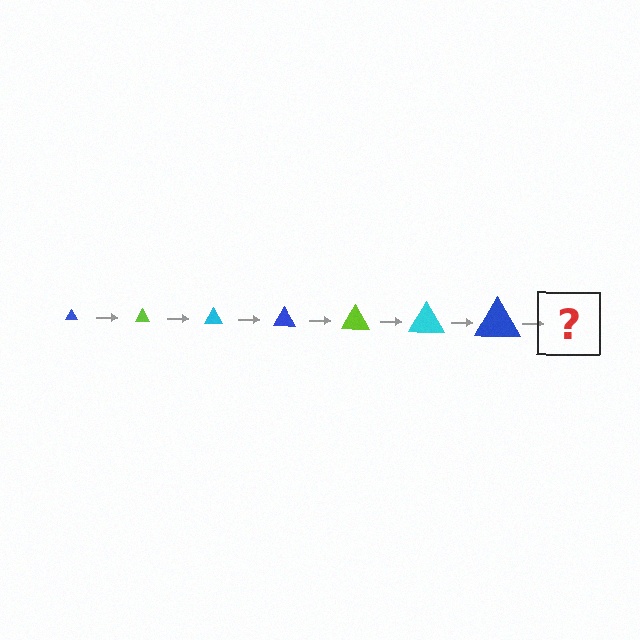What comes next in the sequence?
The next element should be a lime triangle, larger than the previous one.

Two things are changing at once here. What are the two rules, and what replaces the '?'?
The two rules are that the triangle grows larger each step and the color cycles through blue, lime, and cyan. The '?' should be a lime triangle, larger than the previous one.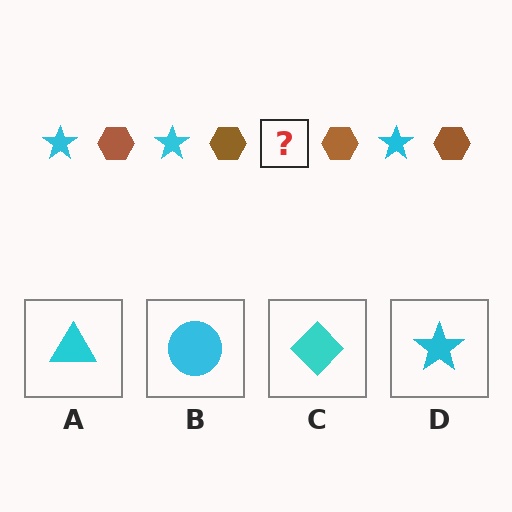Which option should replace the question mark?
Option D.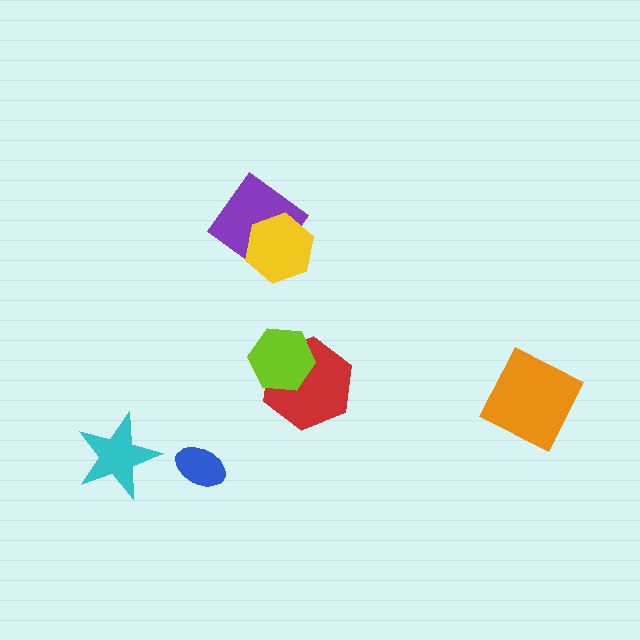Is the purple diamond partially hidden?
Yes, it is partially covered by another shape.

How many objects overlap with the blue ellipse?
0 objects overlap with the blue ellipse.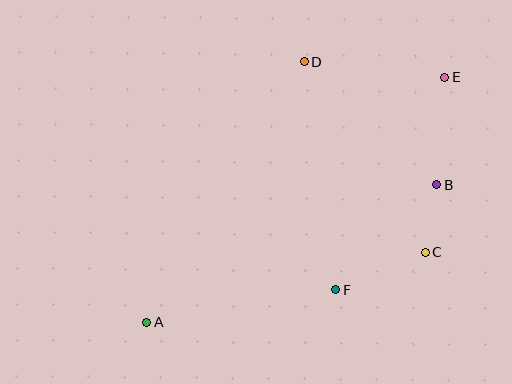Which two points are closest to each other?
Points B and C are closest to each other.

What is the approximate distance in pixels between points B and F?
The distance between B and F is approximately 146 pixels.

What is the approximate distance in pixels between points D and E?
The distance between D and E is approximately 141 pixels.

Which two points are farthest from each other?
Points A and E are farthest from each other.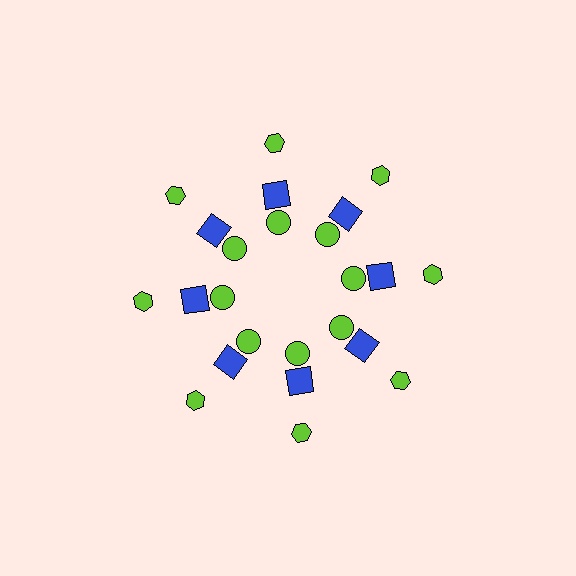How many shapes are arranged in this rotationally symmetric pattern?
There are 24 shapes, arranged in 8 groups of 3.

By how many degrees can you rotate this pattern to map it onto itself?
The pattern maps onto itself every 45 degrees of rotation.